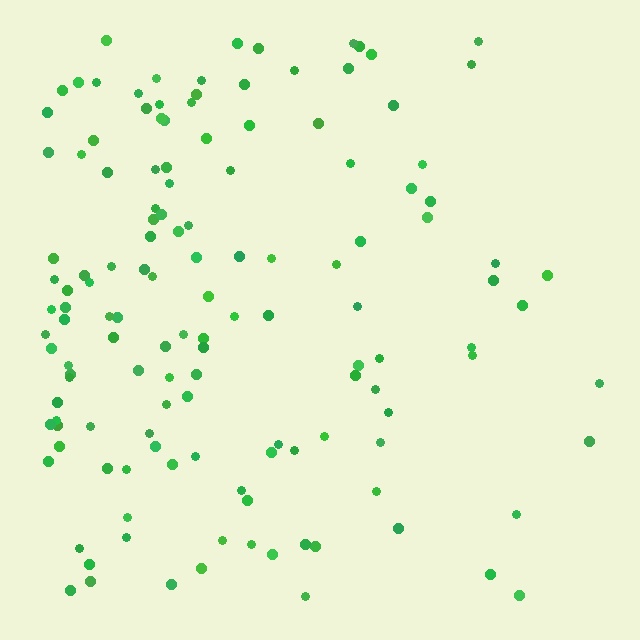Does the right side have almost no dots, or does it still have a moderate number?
Still a moderate number, just noticeably fewer than the left.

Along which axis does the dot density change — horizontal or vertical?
Horizontal.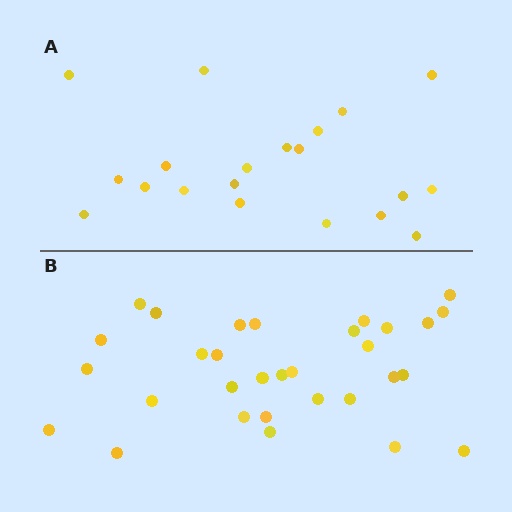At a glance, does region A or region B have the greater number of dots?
Region B (the bottom region) has more dots.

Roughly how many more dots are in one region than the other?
Region B has roughly 12 or so more dots than region A.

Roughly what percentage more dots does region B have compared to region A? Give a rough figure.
About 55% more.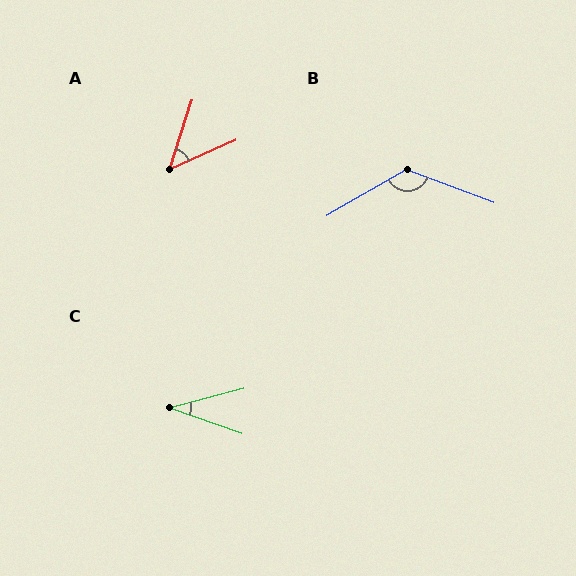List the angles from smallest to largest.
C (34°), A (48°), B (130°).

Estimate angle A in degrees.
Approximately 48 degrees.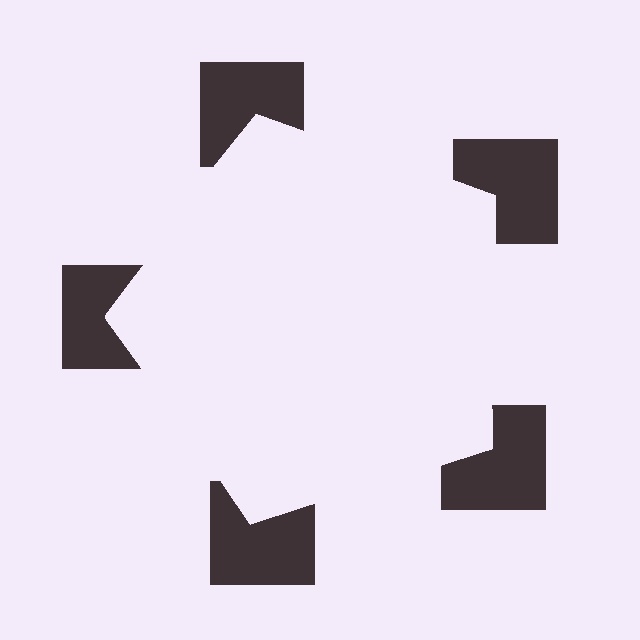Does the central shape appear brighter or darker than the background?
It typically appears slightly brighter than the background, even though no actual brightness change is drawn.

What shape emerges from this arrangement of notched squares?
An illusory pentagon — its edges are inferred from the aligned wedge cuts in the notched squares, not physically drawn.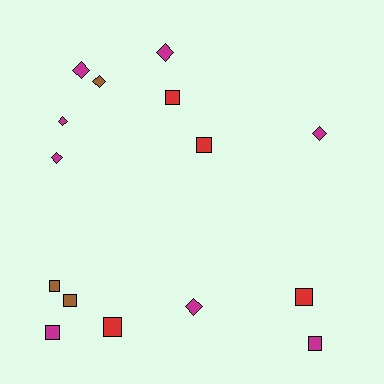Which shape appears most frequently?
Square, with 8 objects.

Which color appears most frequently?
Magenta, with 8 objects.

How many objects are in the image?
There are 15 objects.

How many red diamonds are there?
There are no red diamonds.